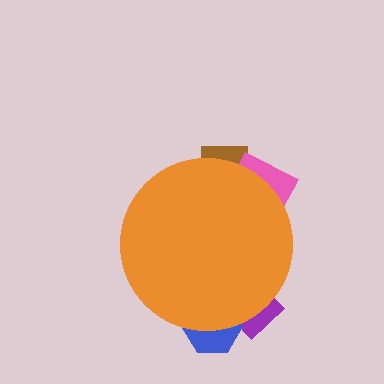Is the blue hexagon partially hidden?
Yes, the blue hexagon is partially hidden behind the orange circle.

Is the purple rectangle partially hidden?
Yes, the purple rectangle is partially hidden behind the orange circle.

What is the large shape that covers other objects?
An orange circle.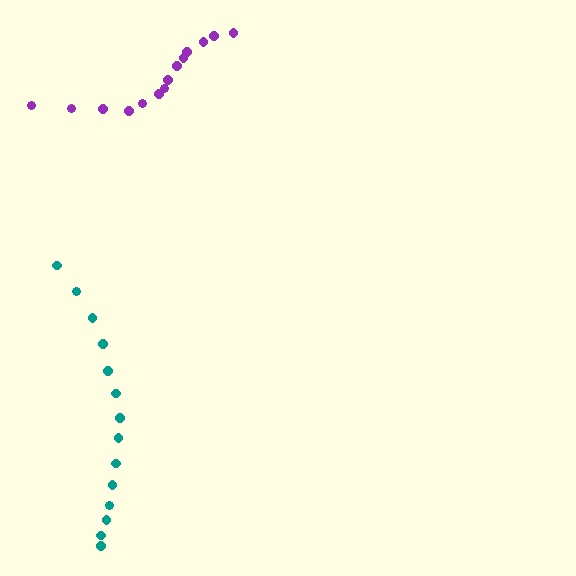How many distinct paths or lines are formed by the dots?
There are 2 distinct paths.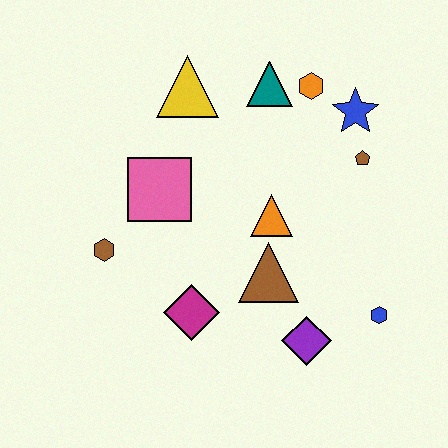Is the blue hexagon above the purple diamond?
Yes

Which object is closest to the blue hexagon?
The purple diamond is closest to the blue hexagon.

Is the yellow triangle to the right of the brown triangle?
No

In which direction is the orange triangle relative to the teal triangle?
The orange triangle is below the teal triangle.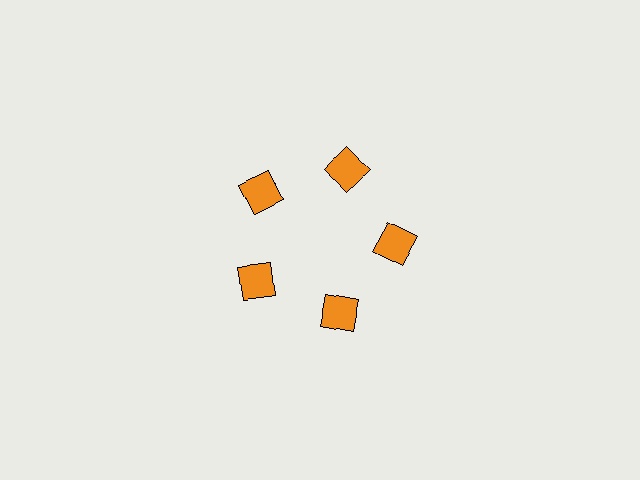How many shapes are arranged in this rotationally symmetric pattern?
There are 5 shapes, arranged in 5 groups of 1.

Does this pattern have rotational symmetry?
Yes, this pattern has 5-fold rotational symmetry. It looks the same after rotating 72 degrees around the center.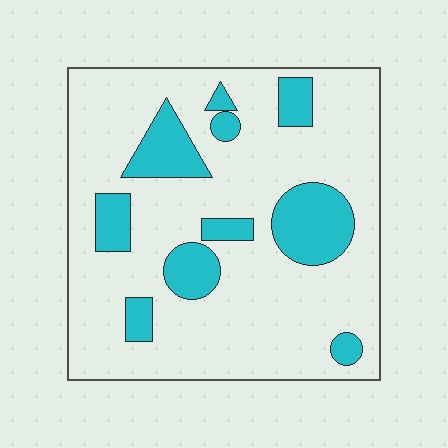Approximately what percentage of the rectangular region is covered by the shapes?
Approximately 20%.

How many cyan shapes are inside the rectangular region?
10.